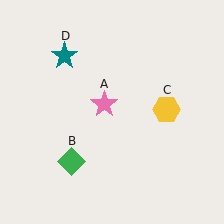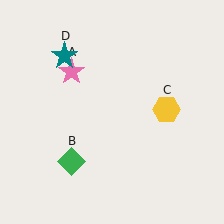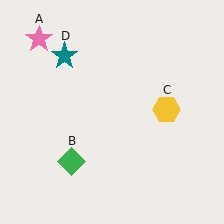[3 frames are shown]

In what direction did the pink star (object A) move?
The pink star (object A) moved up and to the left.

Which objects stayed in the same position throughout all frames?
Green diamond (object B) and yellow hexagon (object C) and teal star (object D) remained stationary.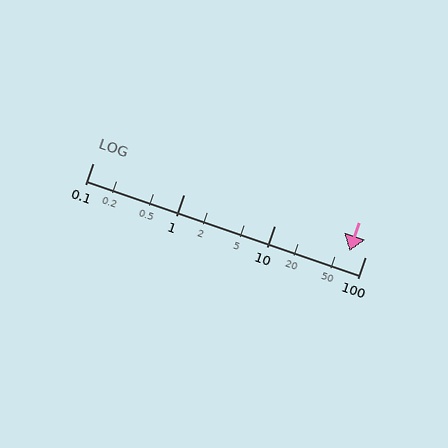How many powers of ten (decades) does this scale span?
The scale spans 3 decades, from 0.1 to 100.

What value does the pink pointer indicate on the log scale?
The pointer indicates approximately 67.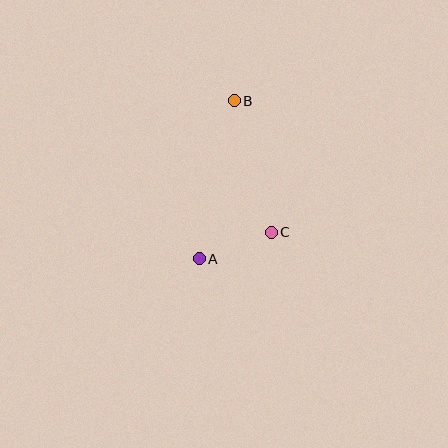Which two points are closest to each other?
Points A and C are closest to each other.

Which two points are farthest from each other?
Points A and B are farthest from each other.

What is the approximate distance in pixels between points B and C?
The distance between B and C is approximately 136 pixels.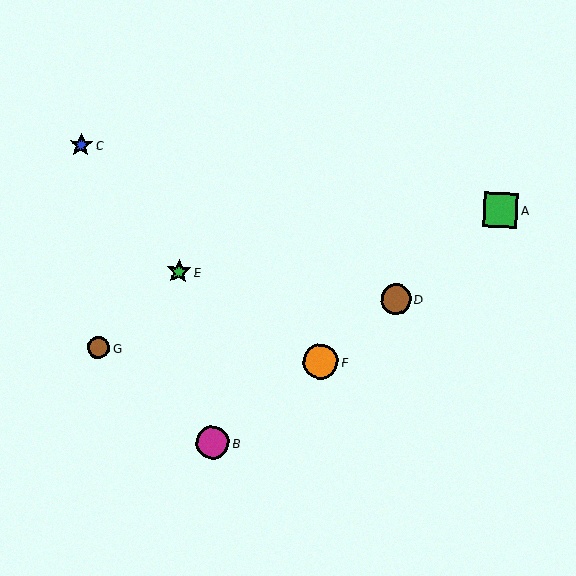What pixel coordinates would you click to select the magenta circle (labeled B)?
Click at (213, 442) to select the magenta circle B.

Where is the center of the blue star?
The center of the blue star is at (81, 145).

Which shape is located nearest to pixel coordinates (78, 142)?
The blue star (labeled C) at (81, 145) is nearest to that location.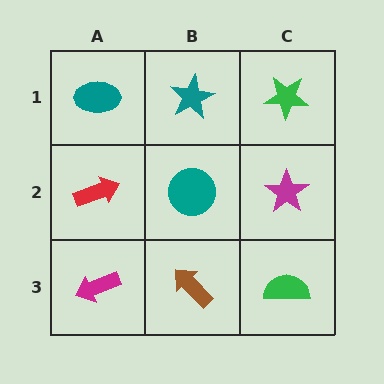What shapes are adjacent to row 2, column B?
A teal star (row 1, column B), a brown arrow (row 3, column B), a red arrow (row 2, column A), a magenta star (row 2, column C).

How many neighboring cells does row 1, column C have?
2.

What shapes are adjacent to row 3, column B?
A teal circle (row 2, column B), a magenta arrow (row 3, column A), a green semicircle (row 3, column C).